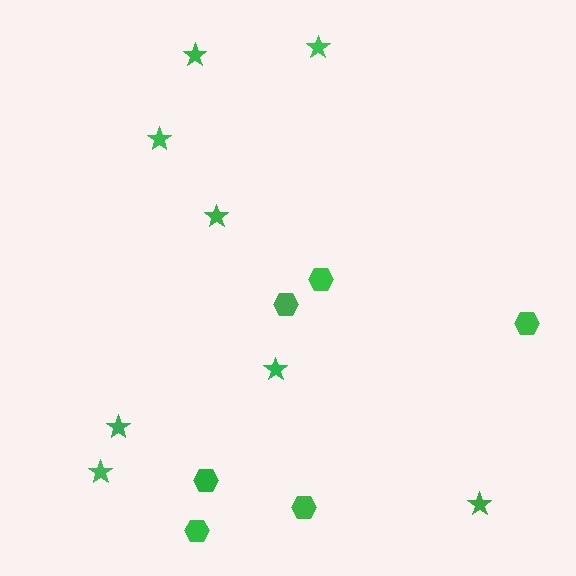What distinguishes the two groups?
There are 2 groups: one group of stars (8) and one group of hexagons (6).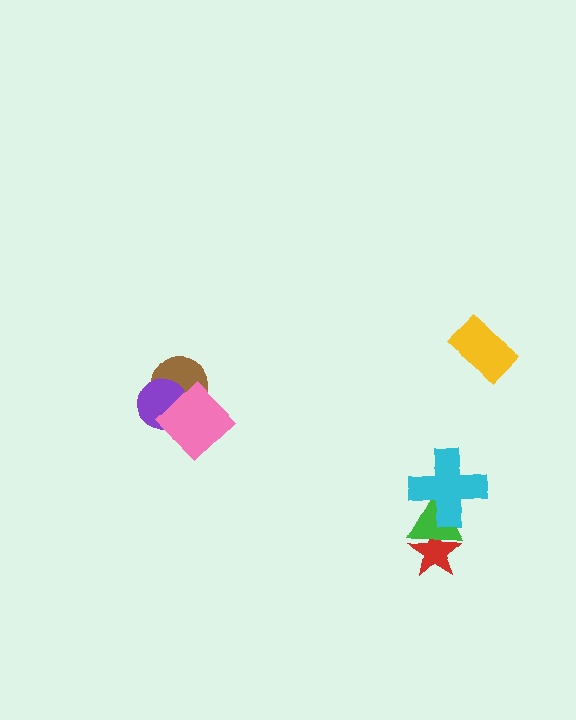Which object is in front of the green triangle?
The cyan cross is in front of the green triangle.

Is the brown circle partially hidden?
Yes, it is partially covered by another shape.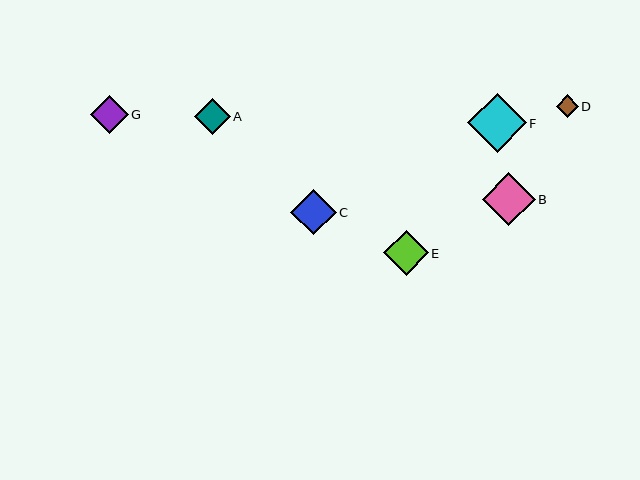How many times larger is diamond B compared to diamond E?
Diamond B is approximately 1.2 times the size of diamond E.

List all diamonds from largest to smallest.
From largest to smallest: F, B, C, E, G, A, D.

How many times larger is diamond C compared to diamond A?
Diamond C is approximately 1.3 times the size of diamond A.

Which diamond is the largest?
Diamond F is the largest with a size of approximately 58 pixels.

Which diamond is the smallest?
Diamond D is the smallest with a size of approximately 22 pixels.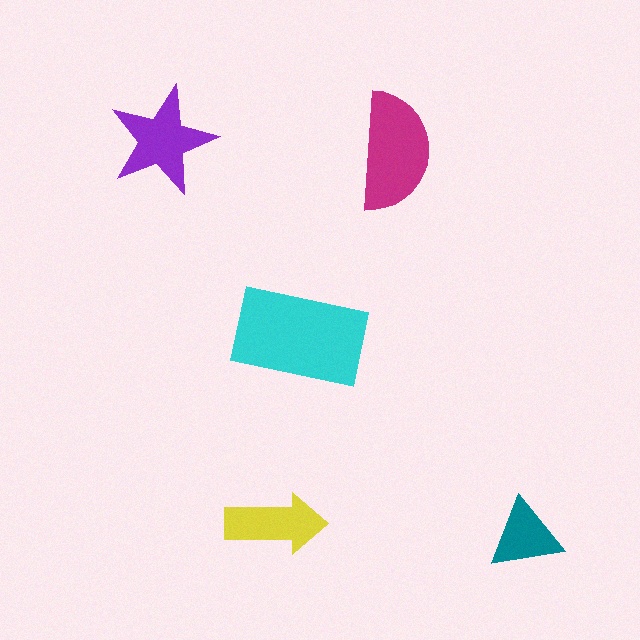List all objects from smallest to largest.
The teal triangle, the yellow arrow, the purple star, the magenta semicircle, the cyan rectangle.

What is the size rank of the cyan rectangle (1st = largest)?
1st.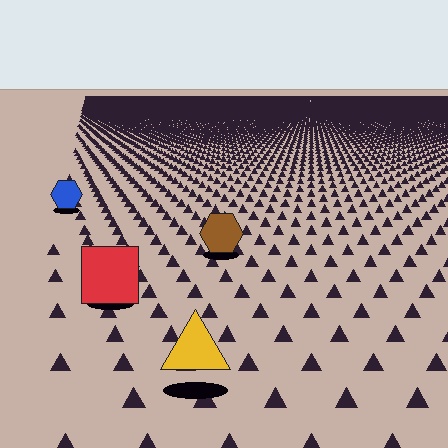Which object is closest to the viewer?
The yellow triangle is closest. The texture marks near it are larger and more spread out.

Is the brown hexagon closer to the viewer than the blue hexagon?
Yes. The brown hexagon is closer — you can tell from the texture gradient: the ground texture is coarser near it.